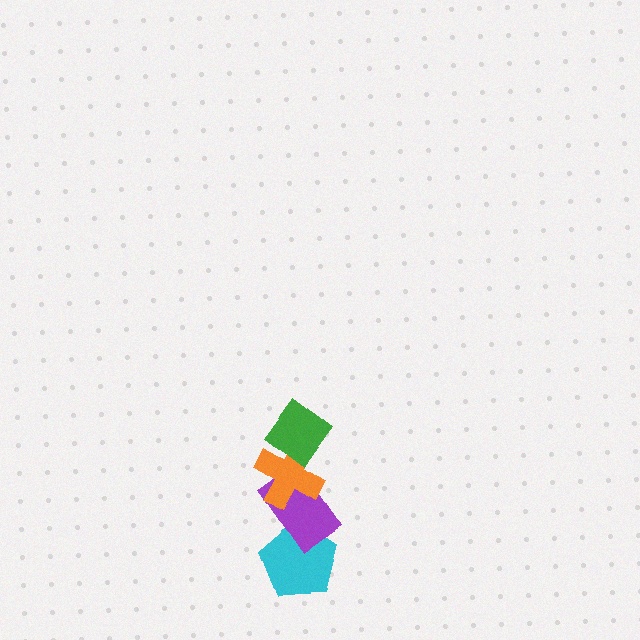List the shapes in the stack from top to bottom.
From top to bottom: the green diamond, the orange cross, the purple rectangle, the cyan pentagon.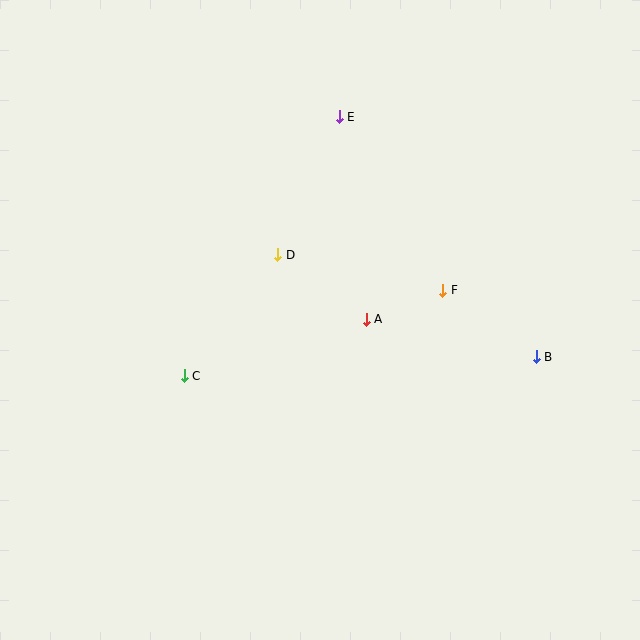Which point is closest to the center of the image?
Point A at (366, 319) is closest to the center.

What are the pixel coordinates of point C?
Point C is at (184, 376).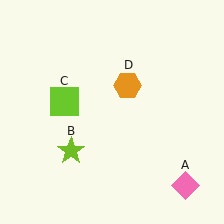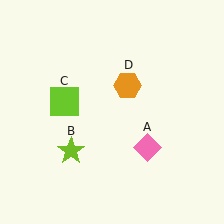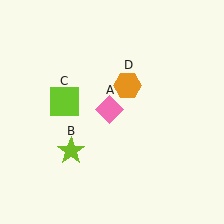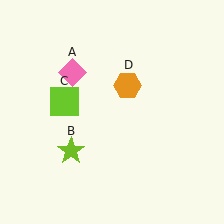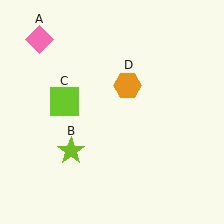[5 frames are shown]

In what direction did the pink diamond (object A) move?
The pink diamond (object A) moved up and to the left.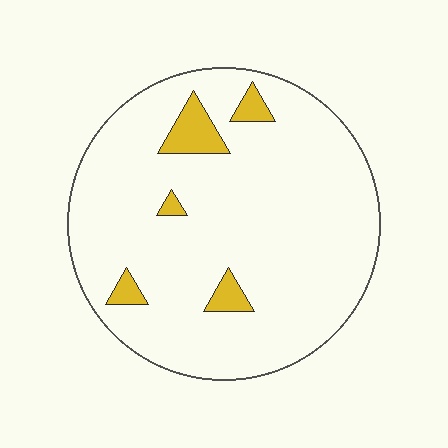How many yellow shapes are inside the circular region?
5.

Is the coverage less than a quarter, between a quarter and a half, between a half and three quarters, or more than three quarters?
Less than a quarter.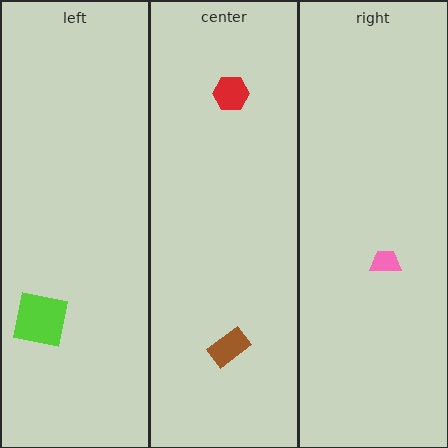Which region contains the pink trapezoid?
The right region.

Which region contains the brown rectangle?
The center region.